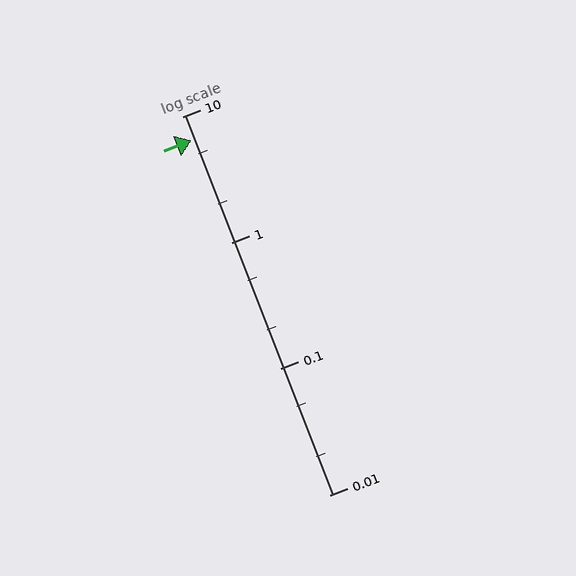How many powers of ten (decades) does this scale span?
The scale spans 3 decades, from 0.01 to 10.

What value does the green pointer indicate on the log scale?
The pointer indicates approximately 6.5.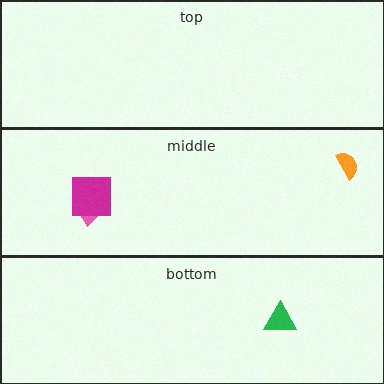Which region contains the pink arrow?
The middle region.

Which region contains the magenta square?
The middle region.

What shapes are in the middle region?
The pink arrow, the magenta square, the orange semicircle.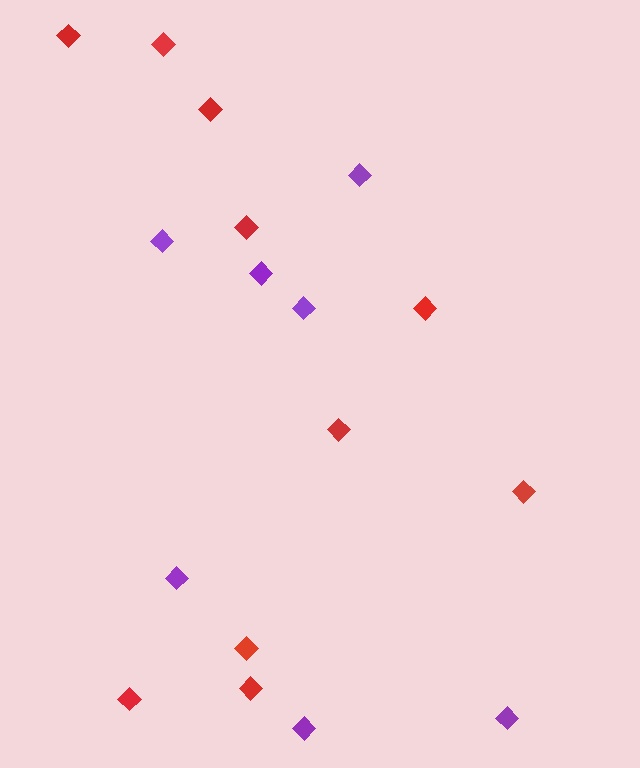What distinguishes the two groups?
There are 2 groups: one group of purple diamonds (7) and one group of red diamonds (10).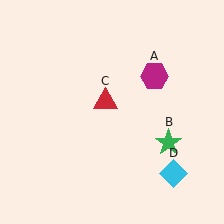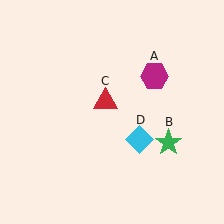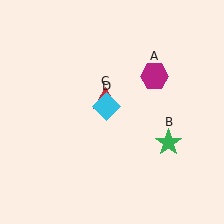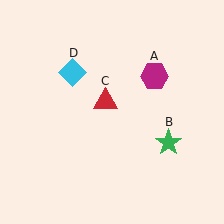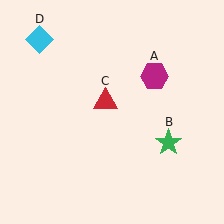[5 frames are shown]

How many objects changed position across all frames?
1 object changed position: cyan diamond (object D).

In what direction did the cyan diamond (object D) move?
The cyan diamond (object D) moved up and to the left.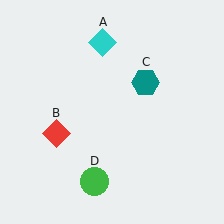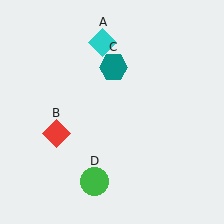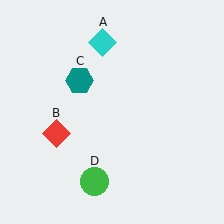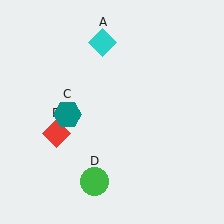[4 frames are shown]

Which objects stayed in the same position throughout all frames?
Cyan diamond (object A) and red diamond (object B) and green circle (object D) remained stationary.